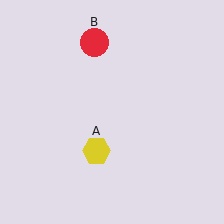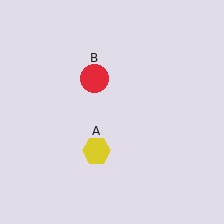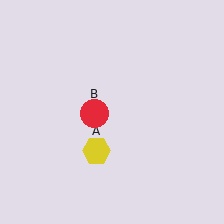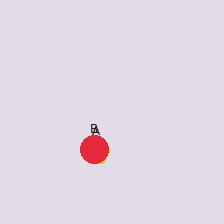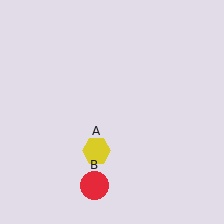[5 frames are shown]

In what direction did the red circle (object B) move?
The red circle (object B) moved down.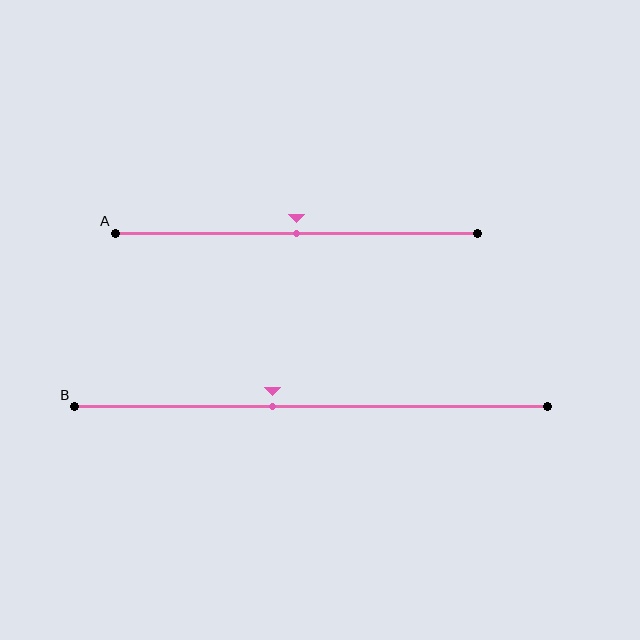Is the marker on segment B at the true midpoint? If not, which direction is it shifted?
No, the marker on segment B is shifted to the left by about 8% of the segment length.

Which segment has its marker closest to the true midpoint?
Segment A has its marker closest to the true midpoint.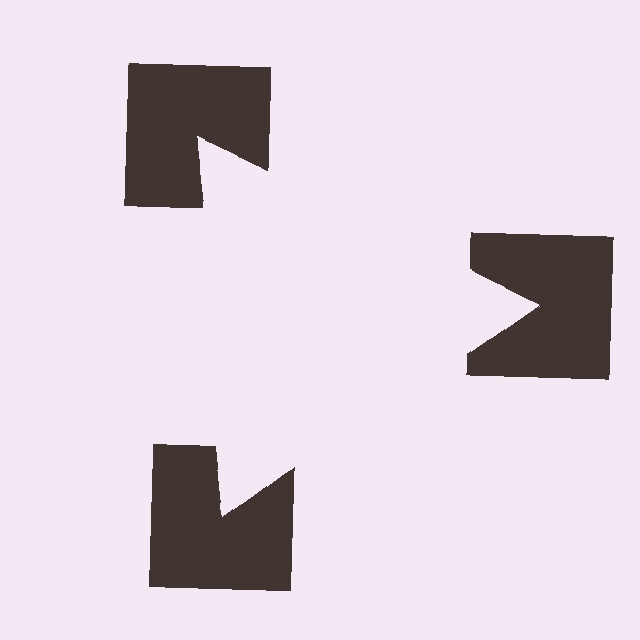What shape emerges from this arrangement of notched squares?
An illusory triangle — its edges are inferred from the aligned wedge cuts in the notched squares, not physically drawn.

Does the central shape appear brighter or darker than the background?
It typically appears slightly brighter than the background, even though no actual brightness change is drawn.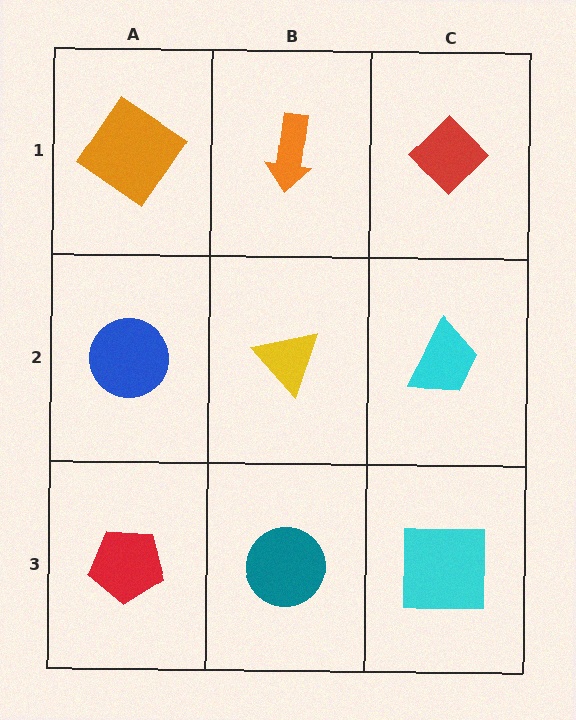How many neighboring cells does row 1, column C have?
2.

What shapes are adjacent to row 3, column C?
A cyan trapezoid (row 2, column C), a teal circle (row 3, column B).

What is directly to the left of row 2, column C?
A yellow triangle.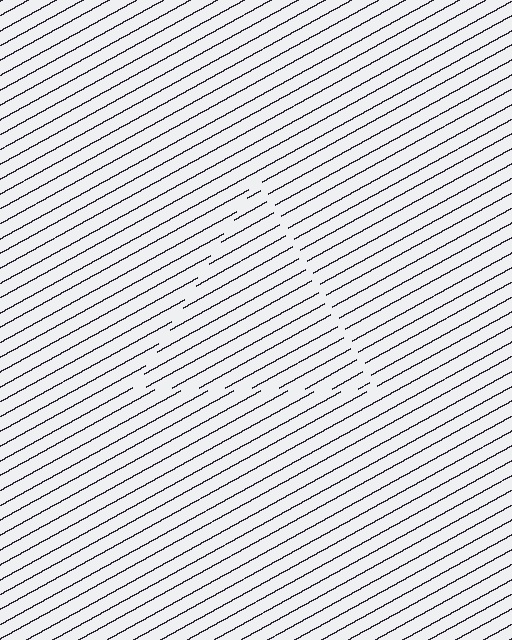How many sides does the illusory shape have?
3 sides — the line-ends trace a triangle.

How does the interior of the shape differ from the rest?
The interior of the shape contains the same grating, shifted by half a period — the contour is defined by the phase discontinuity where line-ends from the inner and outer gratings abut.